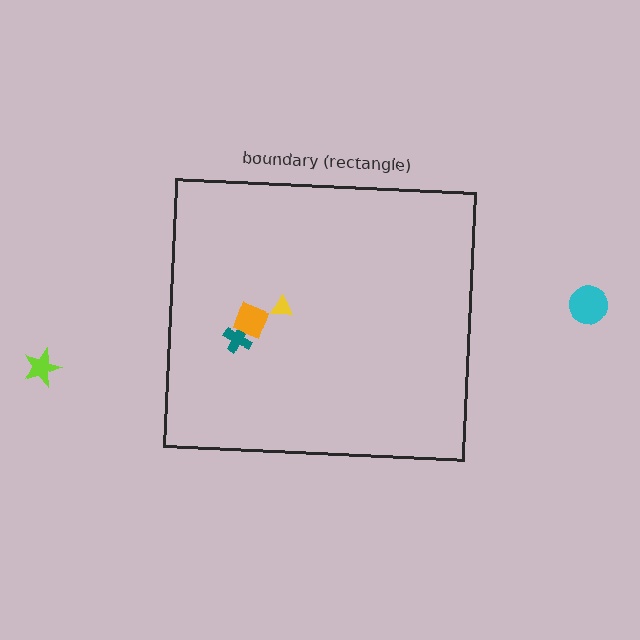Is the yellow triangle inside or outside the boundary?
Inside.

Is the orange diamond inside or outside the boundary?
Inside.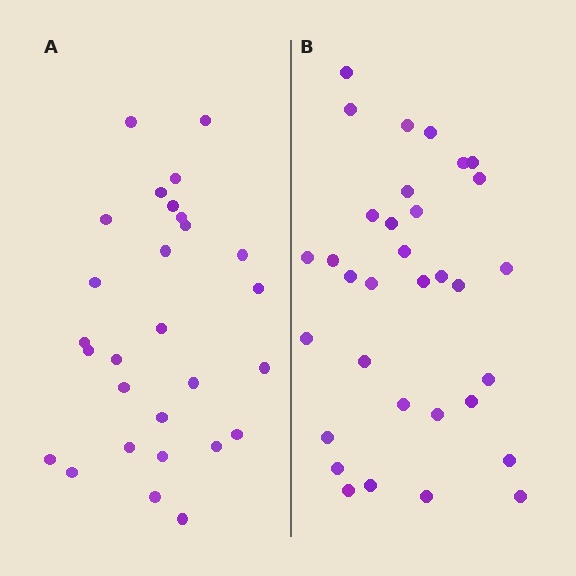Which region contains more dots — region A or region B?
Region B (the right region) has more dots.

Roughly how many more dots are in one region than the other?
Region B has about 5 more dots than region A.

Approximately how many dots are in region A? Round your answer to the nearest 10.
About 30 dots. (The exact count is 28, which rounds to 30.)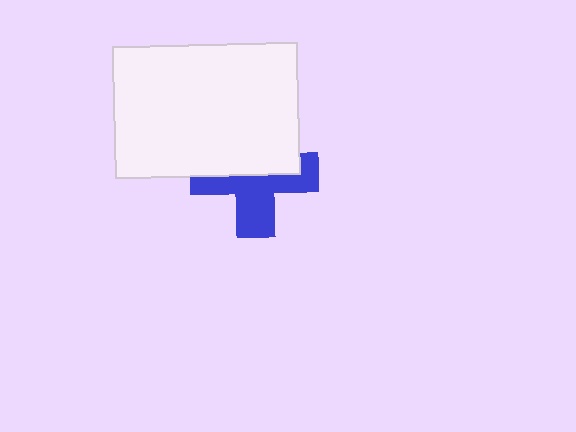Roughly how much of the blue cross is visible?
About half of it is visible (roughly 51%).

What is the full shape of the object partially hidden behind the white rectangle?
The partially hidden object is a blue cross.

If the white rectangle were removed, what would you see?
You would see the complete blue cross.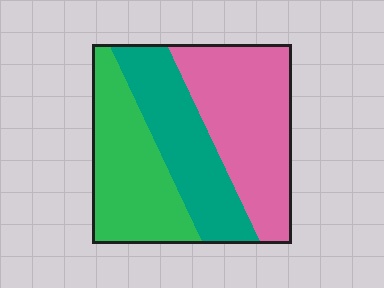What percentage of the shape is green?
Green covers about 30% of the shape.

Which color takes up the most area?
Pink, at roughly 40%.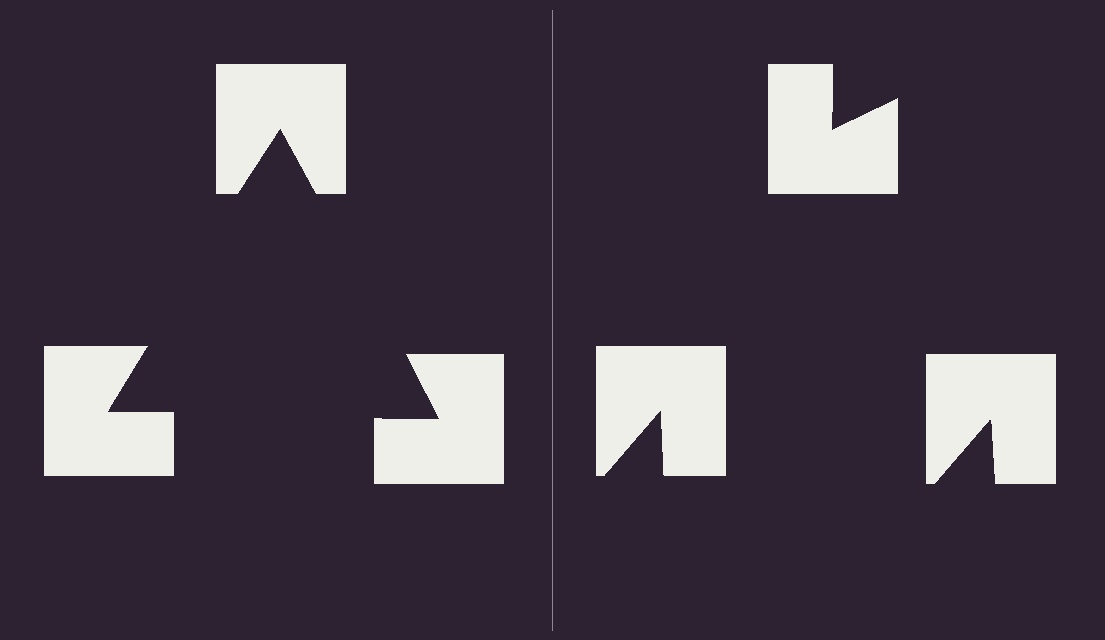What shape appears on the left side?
An illusory triangle.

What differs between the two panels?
The notched squares are positioned identically on both sides; only the wedge orientations differ. On the left they align to a triangle; on the right they are misaligned.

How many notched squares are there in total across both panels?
6 — 3 on each side.